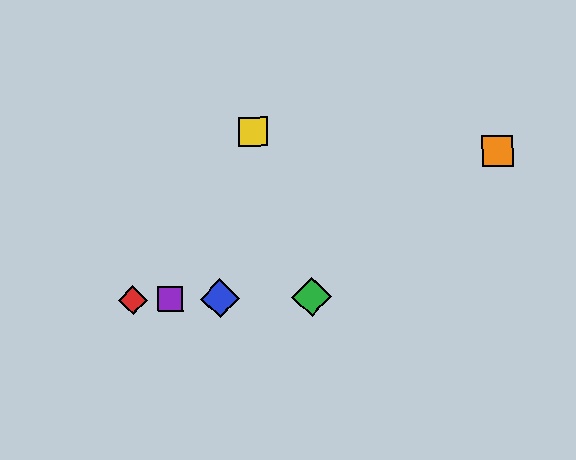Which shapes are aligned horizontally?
The red diamond, the blue diamond, the green diamond, the purple square are aligned horizontally.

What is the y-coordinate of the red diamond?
The red diamond is at y≈300.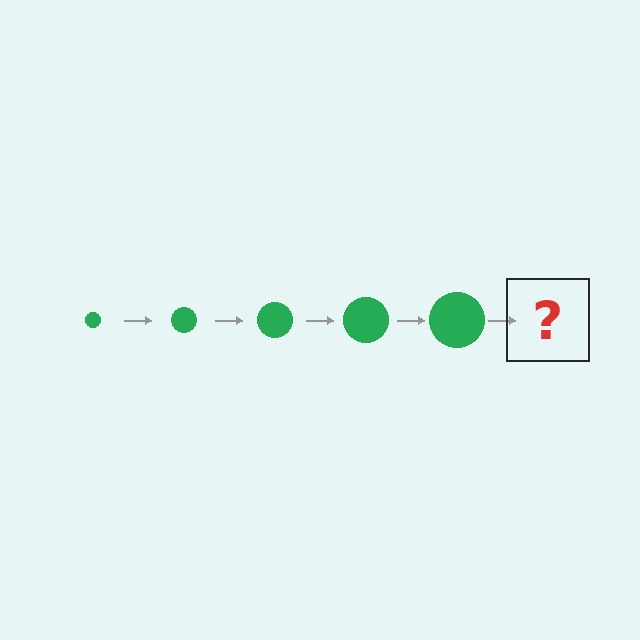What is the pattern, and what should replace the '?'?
The pattern is that the circle gets progressively larger each step. The '?' should be a green circle, larger than the previous one.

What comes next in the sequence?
The next element should be a green circle, larger than the previous one.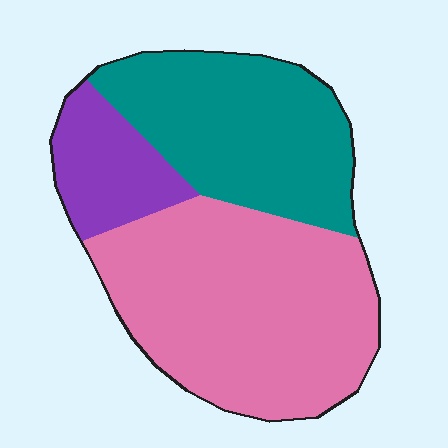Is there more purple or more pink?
Pink.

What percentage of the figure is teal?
Teal takes up about one third (1/3) of the figure.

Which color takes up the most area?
Pink, at roughly 50%.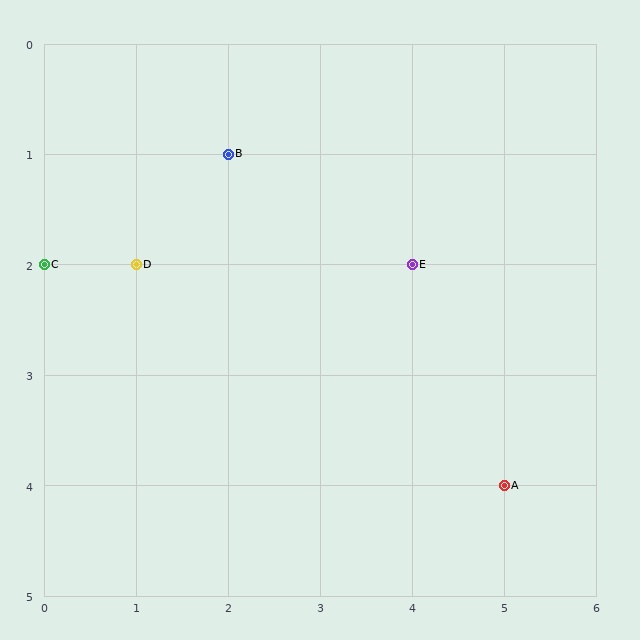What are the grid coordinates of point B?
Point B is at grid coordinates (2, 1).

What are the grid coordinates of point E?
Point E is at grid coordinates (4, 2).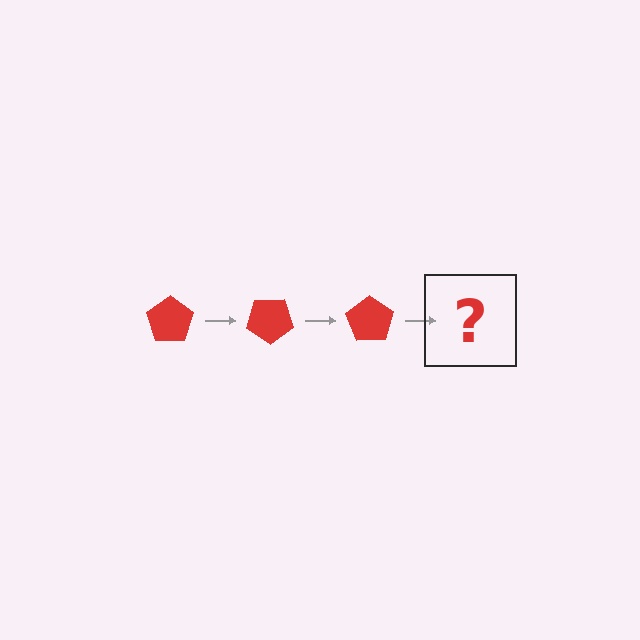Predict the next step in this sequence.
The next step is a red pentagon rotated 105 degrees.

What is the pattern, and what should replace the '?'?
The pattern is that the pentagon rotates 35 degrees each step. The '?' should be a red pentagon rotated 105 degrees.